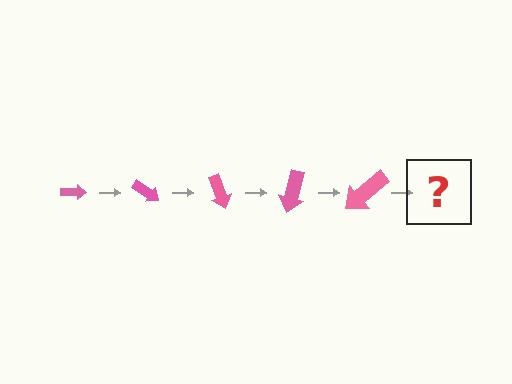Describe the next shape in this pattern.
It should be an arrow, larger than the previous one and rotated 175 degrees from the start.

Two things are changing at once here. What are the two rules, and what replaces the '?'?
The two rules are that the arrow grows larger each step and it rotates 35 degrees each step. The '?' should be an arrow, larger than the previous one and rotated 175 degrees from the start.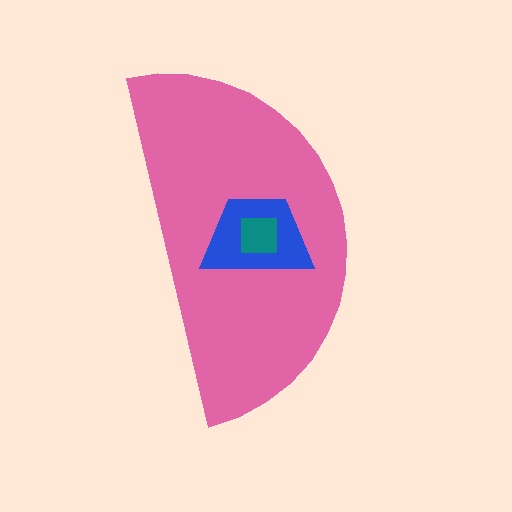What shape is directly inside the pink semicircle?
The blue trapezoid.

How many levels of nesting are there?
3.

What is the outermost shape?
The pink semicircle.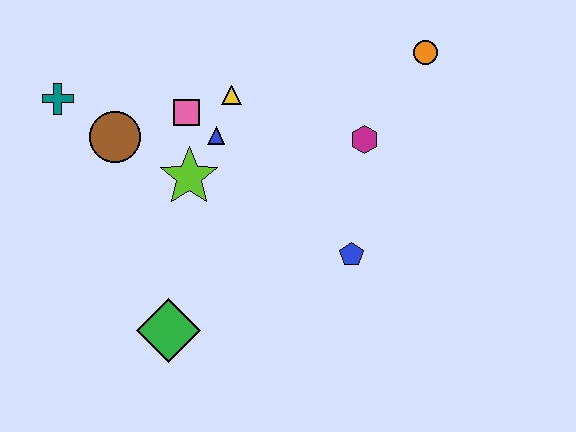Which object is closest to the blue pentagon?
The magenta hexagon is closest to the blue pentagon.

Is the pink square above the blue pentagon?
Yes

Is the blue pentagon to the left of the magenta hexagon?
Yes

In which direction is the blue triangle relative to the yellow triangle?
The blue triangle is below the yellow triangle.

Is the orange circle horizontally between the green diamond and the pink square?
No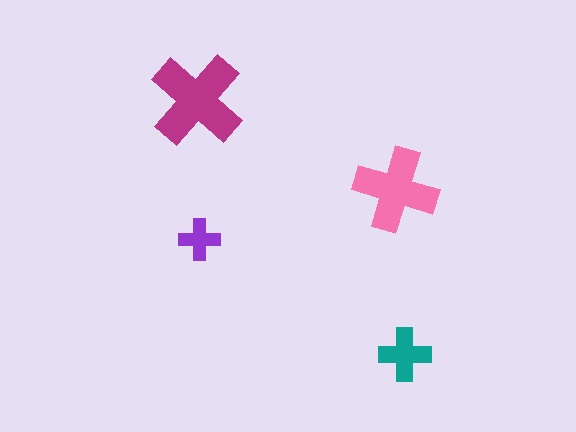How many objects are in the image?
There are 4 objects in the image.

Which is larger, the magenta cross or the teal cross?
The magenta one.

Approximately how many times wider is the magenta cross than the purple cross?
About 2.5 times wider.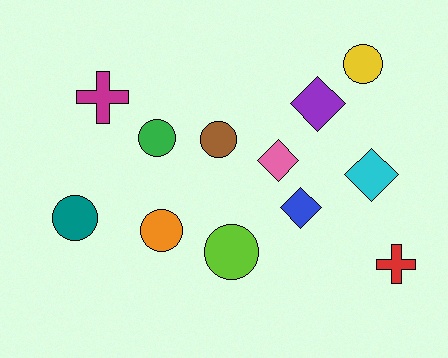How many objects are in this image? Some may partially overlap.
There are 12 objects.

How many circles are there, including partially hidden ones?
There are 6 circles.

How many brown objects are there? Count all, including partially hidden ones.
There is 1 brown object.